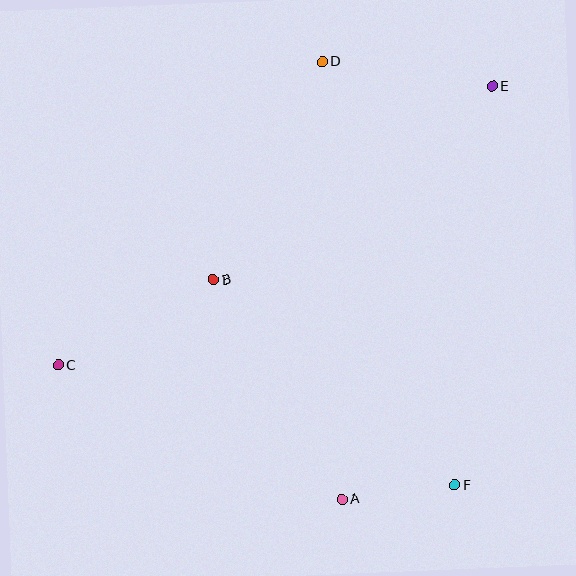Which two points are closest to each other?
Points A and F are closest to each other.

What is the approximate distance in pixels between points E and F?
The distance between E and F is approximately 401 pixels.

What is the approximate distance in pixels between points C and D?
The distance between C and D is approximately 402 pixels.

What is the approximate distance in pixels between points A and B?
The distance between A and B is approximately 254 pixels.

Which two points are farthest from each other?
Points C and E are farthest from each other.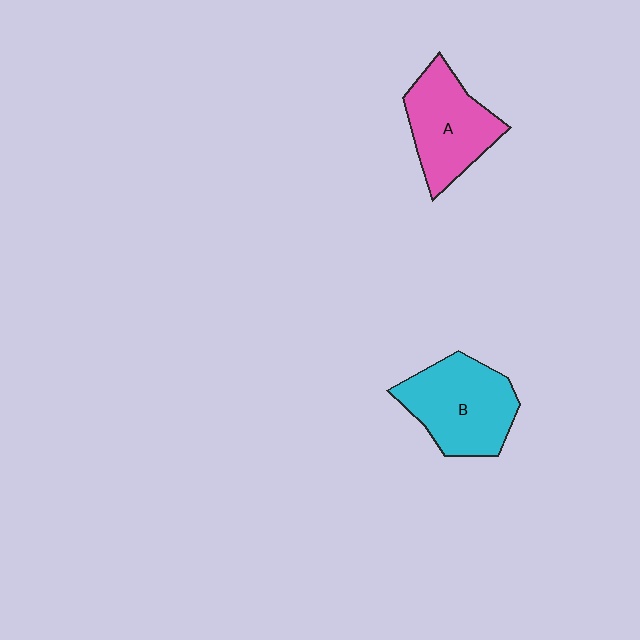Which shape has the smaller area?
Shape A (pink).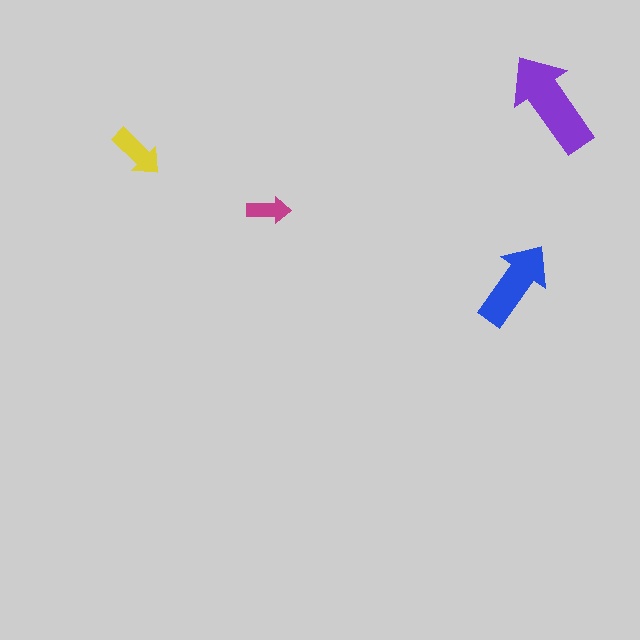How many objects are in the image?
There are 4 objects in the image.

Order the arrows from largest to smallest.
the purple one, the blue one, the yellow one, the magenta one.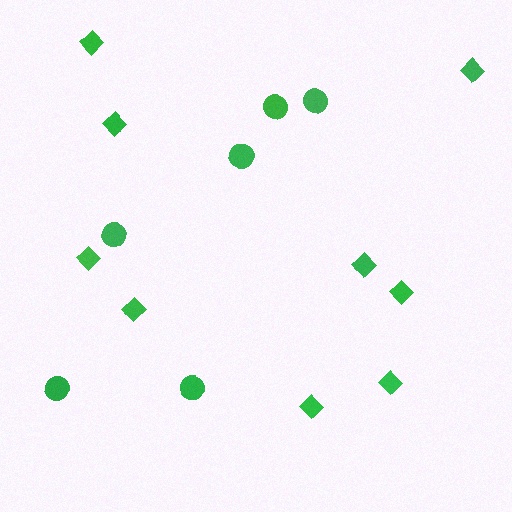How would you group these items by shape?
There are 2 groups: one group of circles (6) and one group of diamonds (9).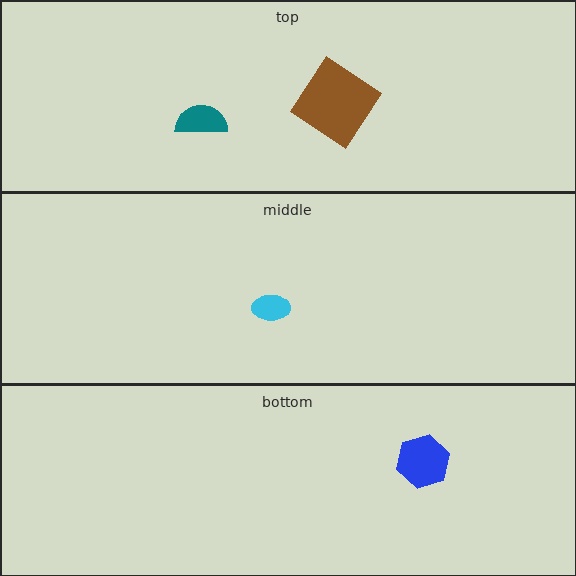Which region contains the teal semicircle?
The top region.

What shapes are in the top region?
The teal semicircle, the brown diamond.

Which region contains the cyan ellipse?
The middle region.